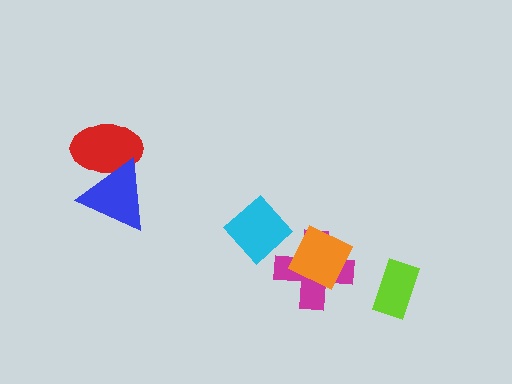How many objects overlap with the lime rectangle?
0 objects overlap with the lime rectangle.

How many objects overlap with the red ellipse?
1 object overlaps with the red ellipse.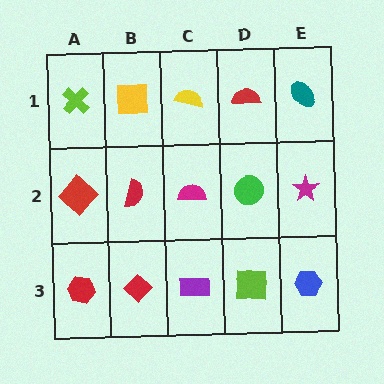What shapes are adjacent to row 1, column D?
A green circle (row 2, column D), a yellow semicircle (row 1, column C), a teal ellipse (row 1, column E).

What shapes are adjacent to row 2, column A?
A lime cross (row 1, column A), a red hexagon (row 3, column A), a red semicircle (row 2, column B).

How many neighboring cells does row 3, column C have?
3.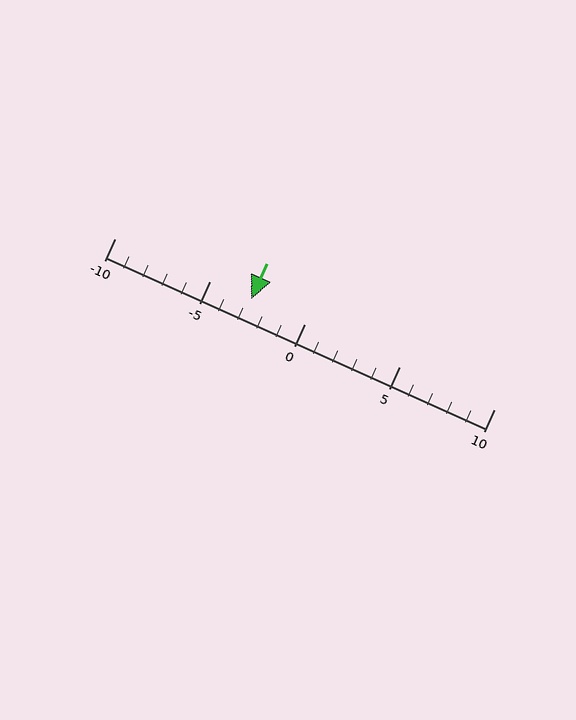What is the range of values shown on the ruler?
The ruler shows values from -10 to 10.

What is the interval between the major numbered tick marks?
The major tick marks are spaced 5 units apart.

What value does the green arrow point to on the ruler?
The green arrow points to approximately -3.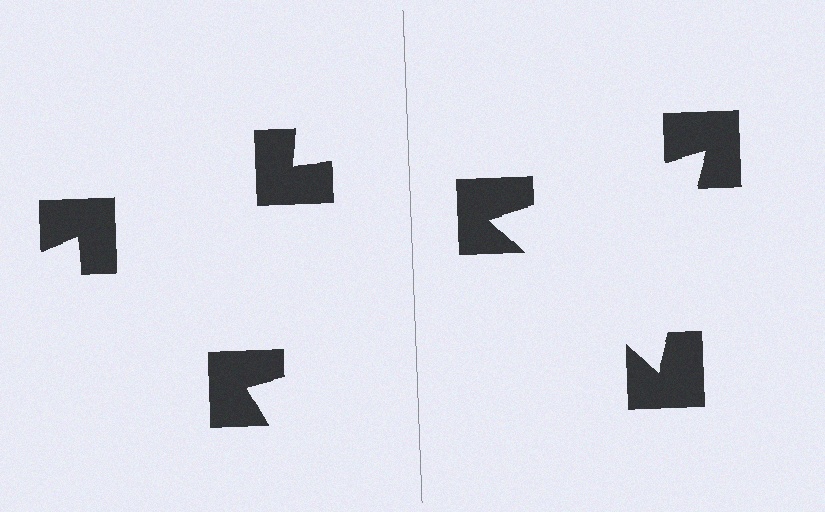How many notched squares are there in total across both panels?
6 — 3 on each side.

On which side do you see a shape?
An illusory triangle appears on the right side. On the left side the wedge cuts are rotated, so no coherent shape forms.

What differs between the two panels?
The notched squares are positioned identically on both sides; only the wedge orientations differ. On the right they align to a triangle; on the left they are misaligned.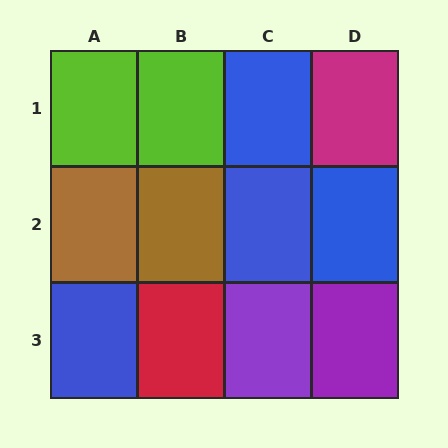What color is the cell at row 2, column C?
Blue.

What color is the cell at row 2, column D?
Blue.